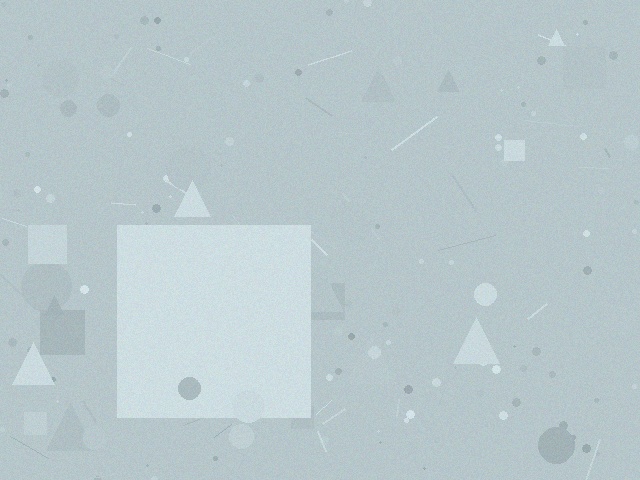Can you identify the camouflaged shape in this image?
The camouflaged shape is a square.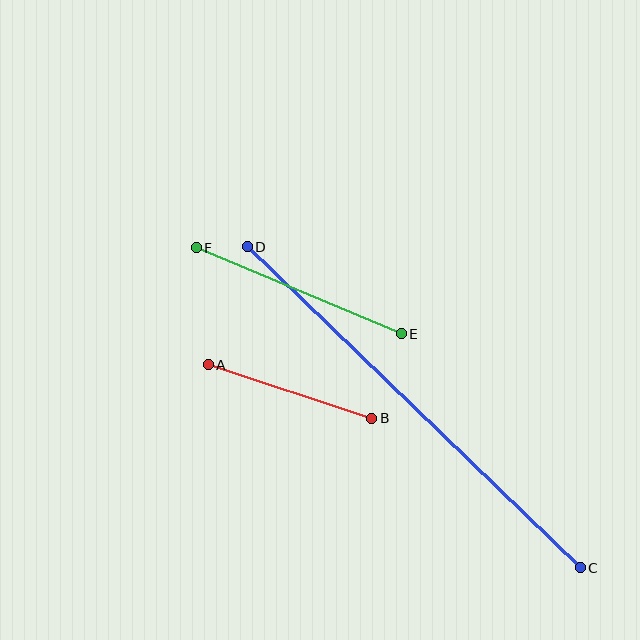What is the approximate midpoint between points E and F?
The midpoint is at approximately (299, 291) pixels.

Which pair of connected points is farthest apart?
Points C and D are farthest apart.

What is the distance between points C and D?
The distance is approximately 463 pixels.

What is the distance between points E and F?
The distance is approximately 222 pixels.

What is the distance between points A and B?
The distance is approximately 172 pixels.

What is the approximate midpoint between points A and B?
The midpoint is at approximately (290, 391) pixels.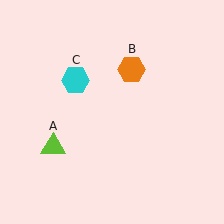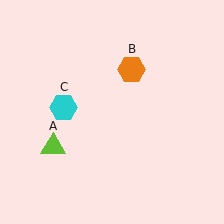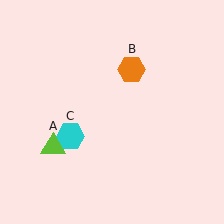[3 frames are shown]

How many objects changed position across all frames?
1 object changed position: cyan hexagon (object C).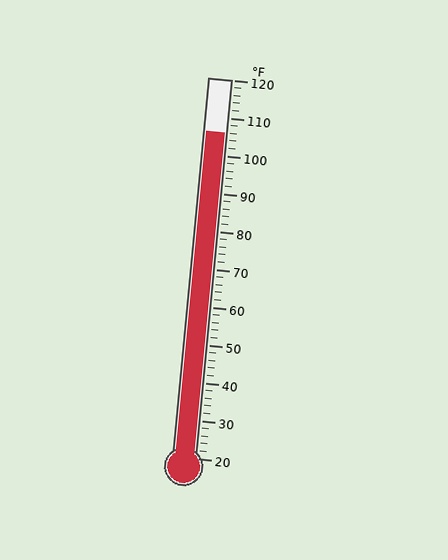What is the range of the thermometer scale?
The thermometer scale ranges from 20°F to 120°F.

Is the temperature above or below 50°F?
The temperature is above 50°F.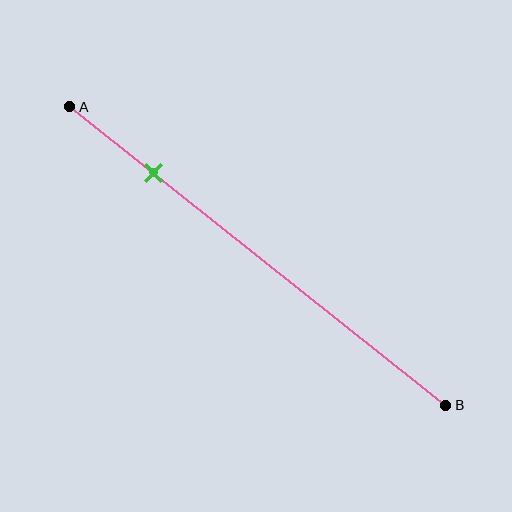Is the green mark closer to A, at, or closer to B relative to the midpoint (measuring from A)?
The green mark is closer to point A than the midpoint of segment AB.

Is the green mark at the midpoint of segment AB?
No, the mark is at about 20% from A, not at the 50% midpoint.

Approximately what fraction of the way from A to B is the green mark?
The green mark is approximately 20% of the way from A to B.